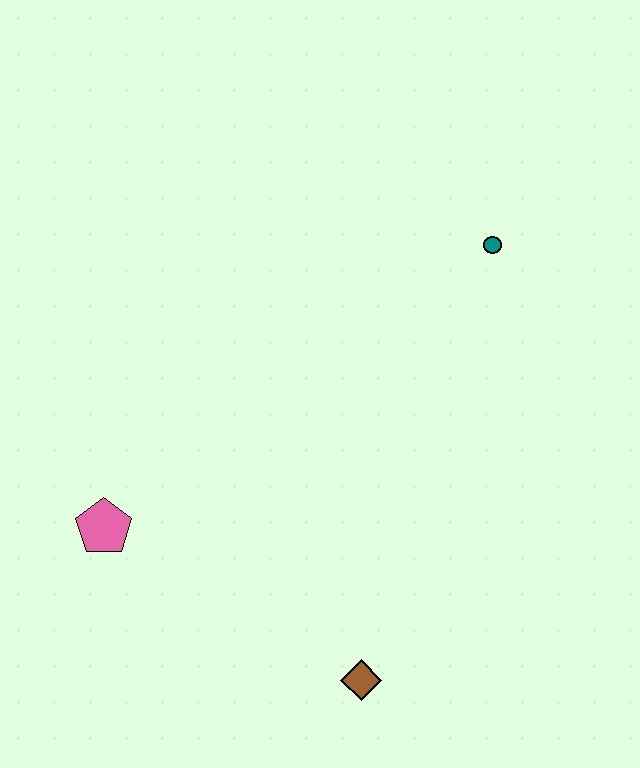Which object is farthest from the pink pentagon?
The teal circle is farthest from the pink pentagon.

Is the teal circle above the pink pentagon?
Yes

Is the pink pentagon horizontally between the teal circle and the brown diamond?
No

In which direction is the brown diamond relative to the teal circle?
The brown diamond is below the teal circle.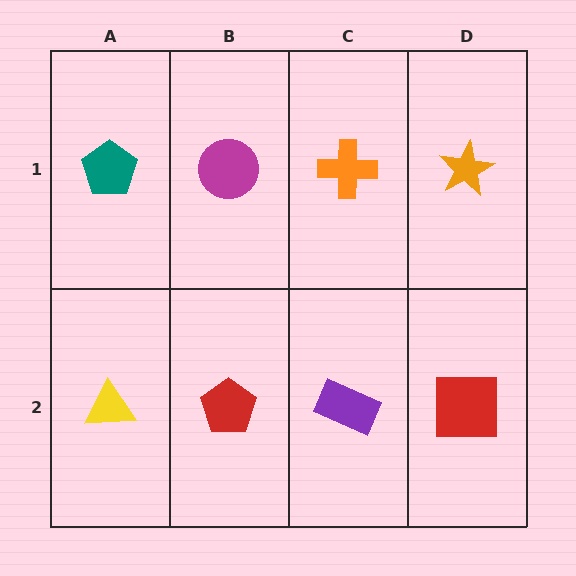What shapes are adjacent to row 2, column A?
A teal pentagon (row 1, column A), a red pentagon (row 2, column B).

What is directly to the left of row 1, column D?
An orange cross.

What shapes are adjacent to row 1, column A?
A yellow triangle (row 2, column A), a magenta circle (row 1, column B).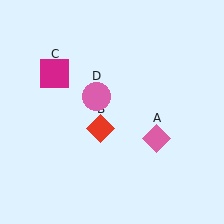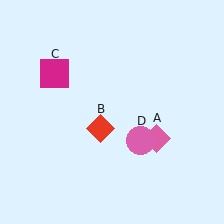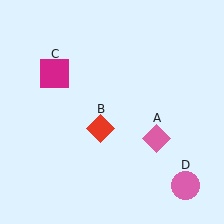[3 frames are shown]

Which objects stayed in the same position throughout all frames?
Pink diamond (object A) and red diamond (object B) and magenta square (object C) remained stationary.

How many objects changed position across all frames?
1 object changed position: pink circle (object D).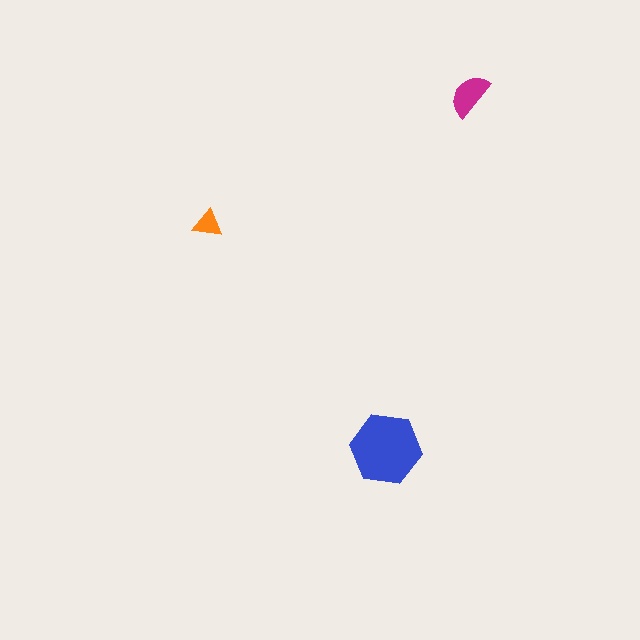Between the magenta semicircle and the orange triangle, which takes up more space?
The magenta semicircle.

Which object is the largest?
The blue hexagon.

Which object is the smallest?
The orange triangle.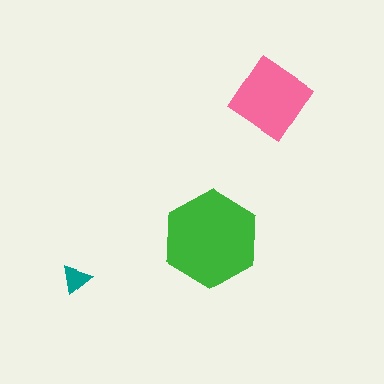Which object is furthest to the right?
The pink diamond is rightmost.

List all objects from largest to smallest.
The green hexagon, the pink diamond, the teal triangle.